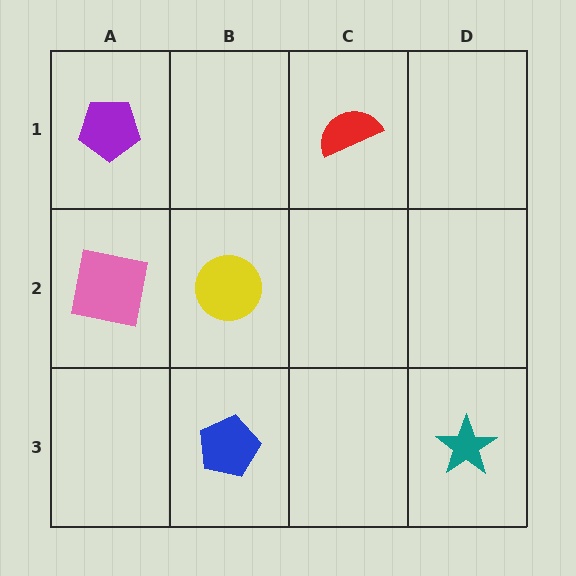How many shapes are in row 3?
2 shapes.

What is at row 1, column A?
A purple pentagon.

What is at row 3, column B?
A blue pentagon.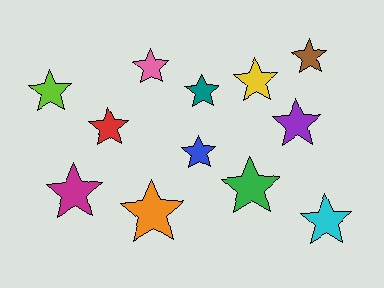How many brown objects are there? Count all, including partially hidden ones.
There is 1 brown object.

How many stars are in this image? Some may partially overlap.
There are 12 stars.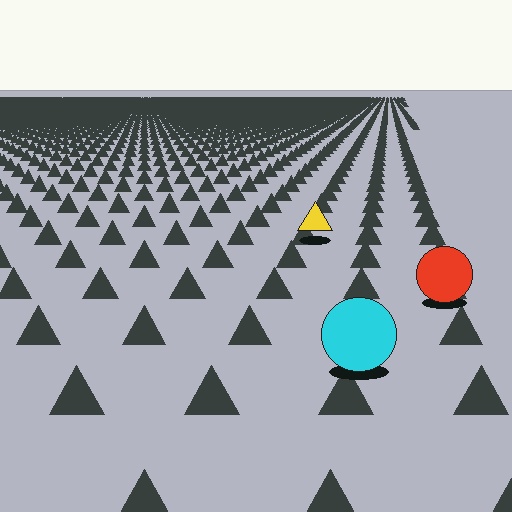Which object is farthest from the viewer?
The yellow triangle is farthest from the viewer. It appears smaller and the ground texture around it is denser.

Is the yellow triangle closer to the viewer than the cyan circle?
No. The cyan circle is closer — you can tell from the texture gradient: the ground texture is coarser near it.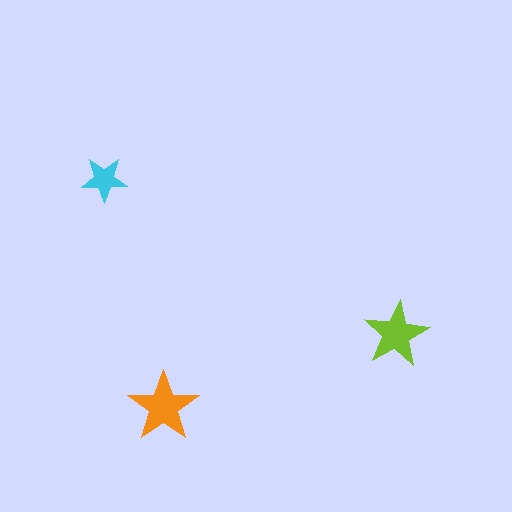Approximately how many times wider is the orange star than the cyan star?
About 1.5 times wider.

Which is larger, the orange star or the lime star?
The orange one.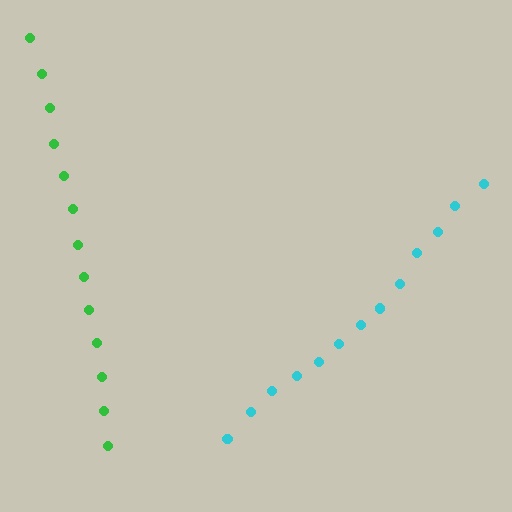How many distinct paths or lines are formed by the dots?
There are 2 distinct paths.